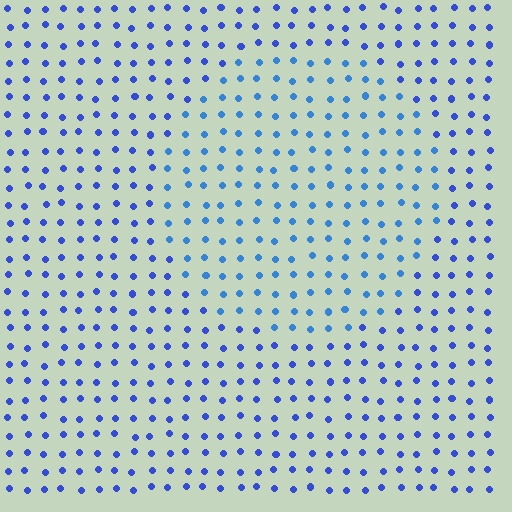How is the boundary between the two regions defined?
The boundary is defined purely by a slight shift in hue (about 21 degrees). Spacing, size, and orientation are identical on both sides.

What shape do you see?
I see a circle.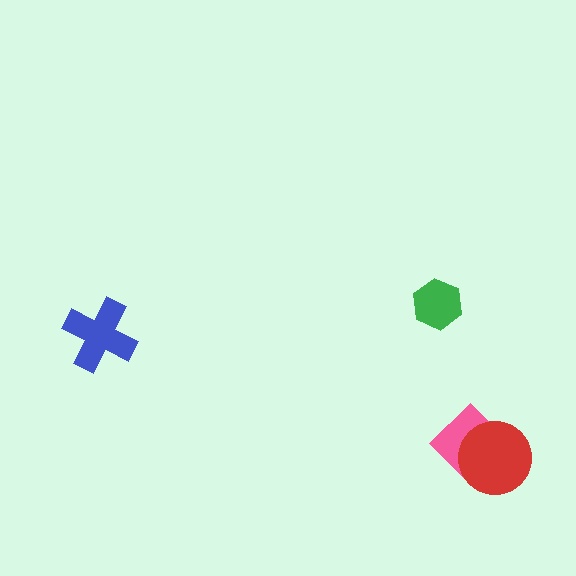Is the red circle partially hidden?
No, no other shape covers it.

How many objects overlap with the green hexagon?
0 objects overlap with the green hexagon.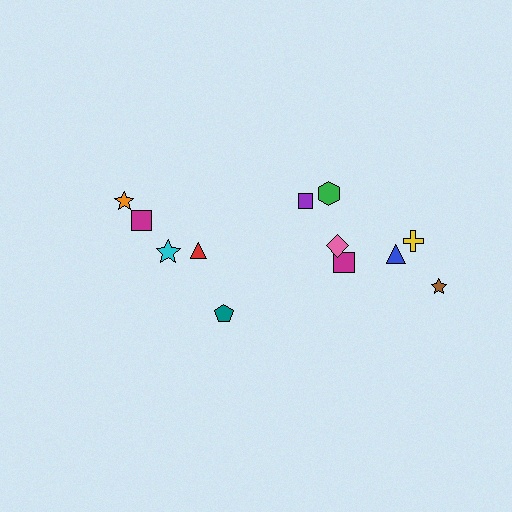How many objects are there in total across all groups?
There are 12 objects.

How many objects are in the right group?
There are 7 objects.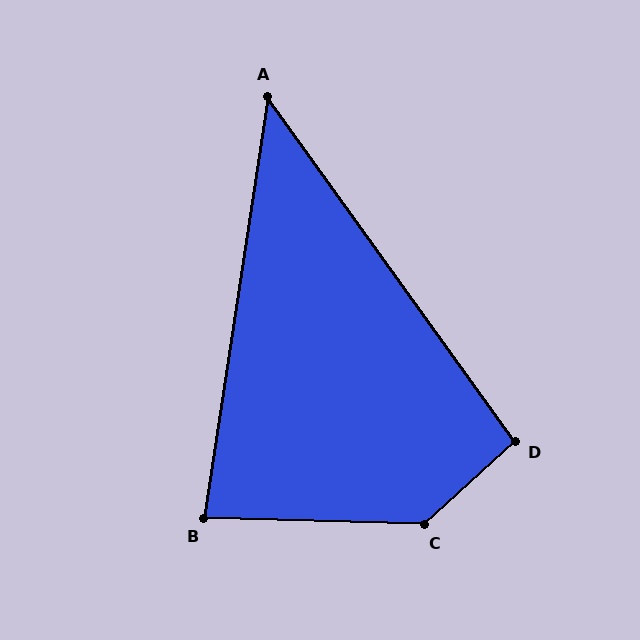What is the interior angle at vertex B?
Approximately 83 degrees (acute).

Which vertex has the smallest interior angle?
A, at approximately 44 degrees.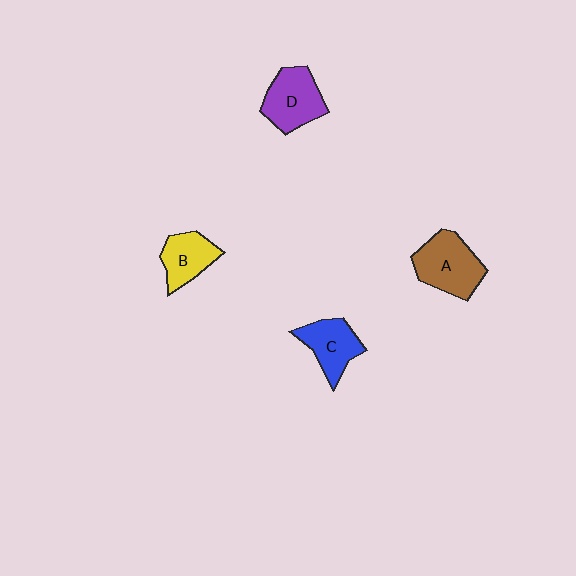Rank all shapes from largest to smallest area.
From largest to smallest: A (brown), D (purple), C (blue), B (yellow).